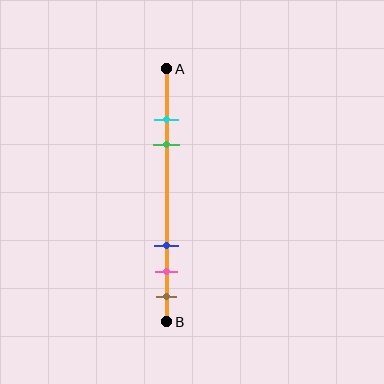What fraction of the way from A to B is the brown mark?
The brown mark is approximately 90% (0.9) of the way from A to B.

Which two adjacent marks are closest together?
The cyan and green marks are the closest adjacent pair.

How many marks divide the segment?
There are 5 marks dividing the segment.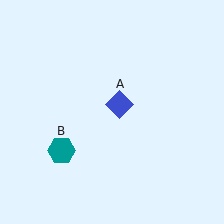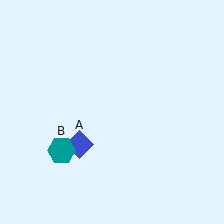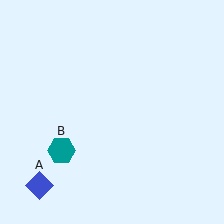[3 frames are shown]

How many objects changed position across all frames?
1 object changed position: blue diamond (object A).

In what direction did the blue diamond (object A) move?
The blue diamond (object A) moved down and to the left.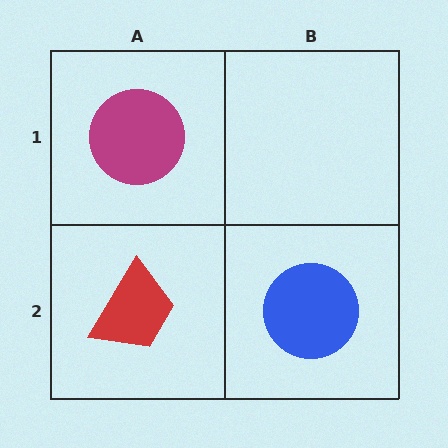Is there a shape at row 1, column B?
No, that cell is empty.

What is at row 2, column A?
A red trapezoid.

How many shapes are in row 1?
1 shape.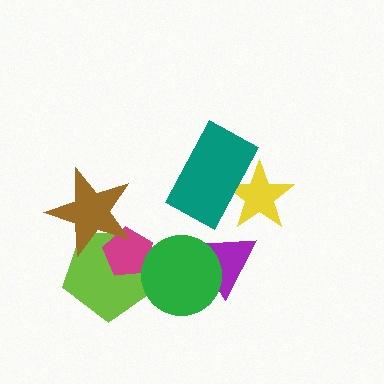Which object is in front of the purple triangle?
The green circle is in front of the purple triangle.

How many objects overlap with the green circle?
3 objects overlap with the green circle.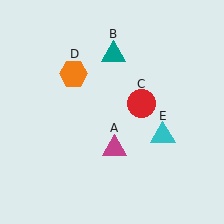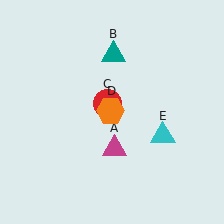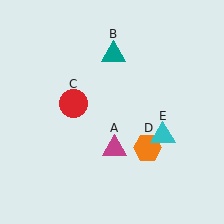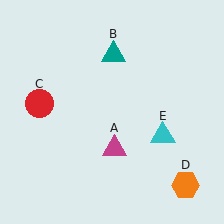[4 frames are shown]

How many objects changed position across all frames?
2 objects changed position: red circle (object C), orange hexagon (object D).